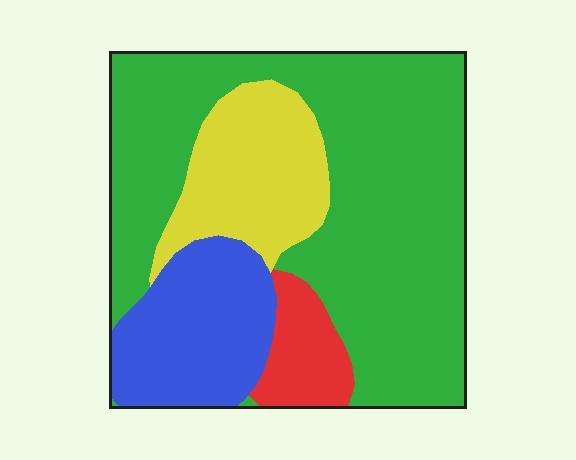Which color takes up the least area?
Red, at roughly 5%.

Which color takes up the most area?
Green, at roughly 60%.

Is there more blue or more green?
Green.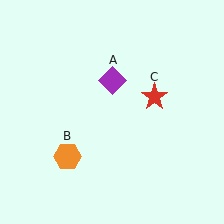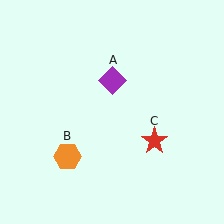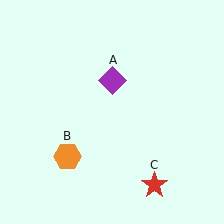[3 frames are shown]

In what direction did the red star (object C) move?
The red star (object C) moved down.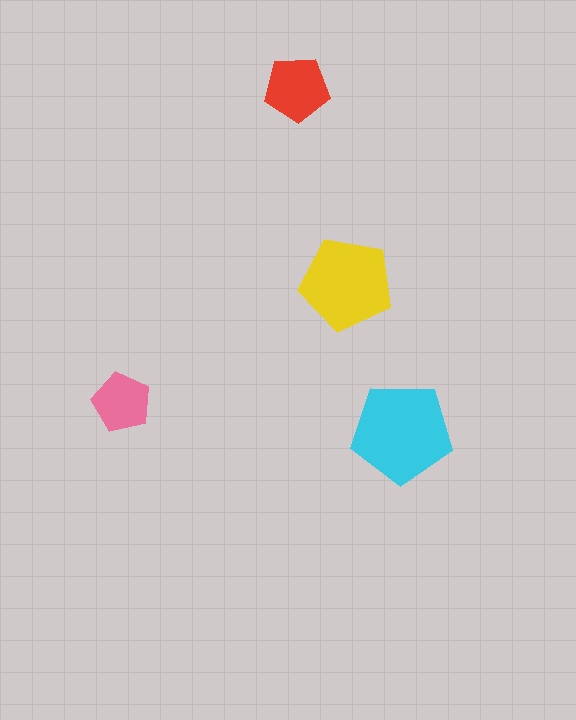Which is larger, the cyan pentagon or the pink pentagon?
The cyan one.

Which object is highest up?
The red pentagon is topmost.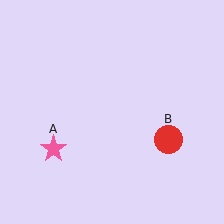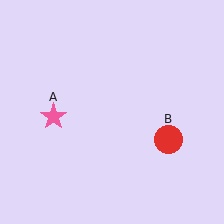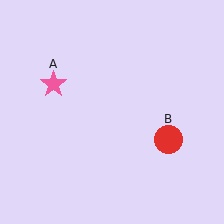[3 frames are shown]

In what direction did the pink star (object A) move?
The pink star (object A) moved up.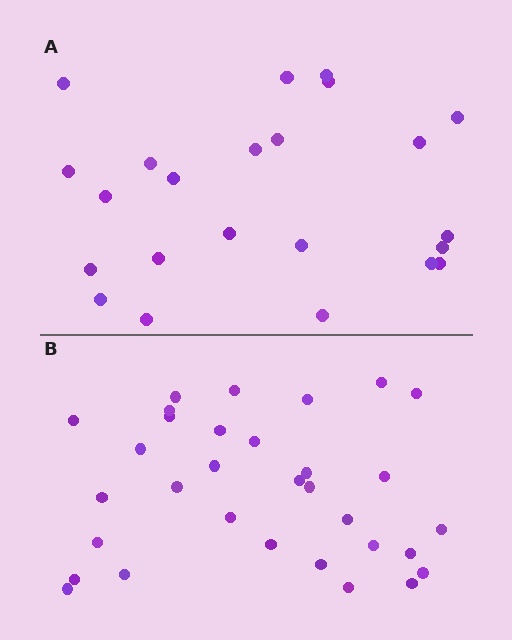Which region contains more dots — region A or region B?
Region B (the bottom region) has more dots.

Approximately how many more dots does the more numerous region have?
Region B has roughly 8 or so more dots than region A.